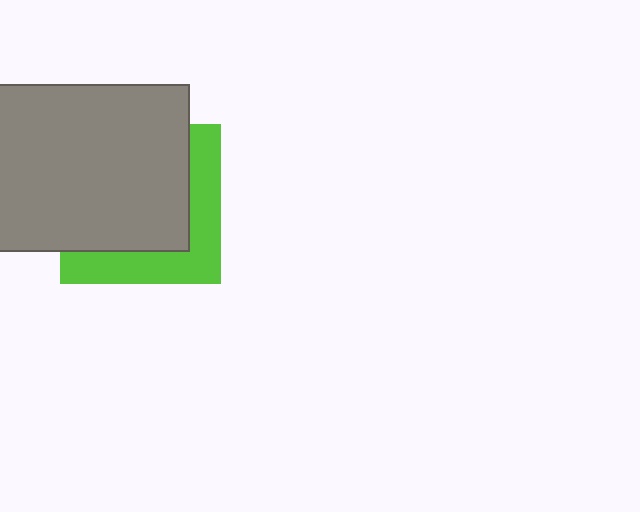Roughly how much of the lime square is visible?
A small part of it is visible (roughly 36%).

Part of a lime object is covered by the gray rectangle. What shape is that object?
It is a square.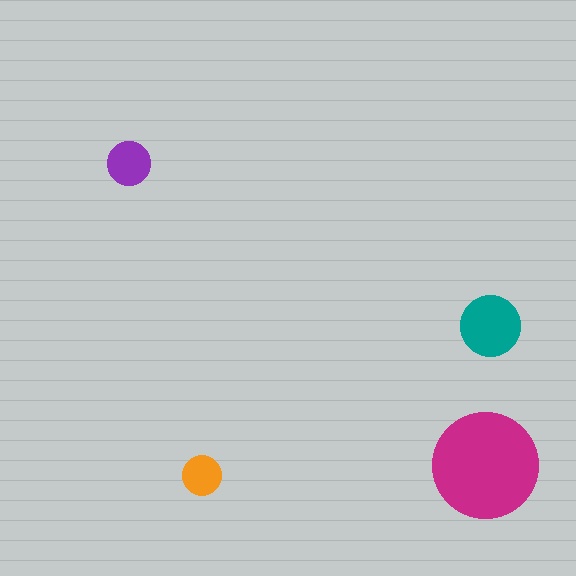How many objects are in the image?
There are 4 objects in the image.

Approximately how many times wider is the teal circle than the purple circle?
About 1.5 times wider.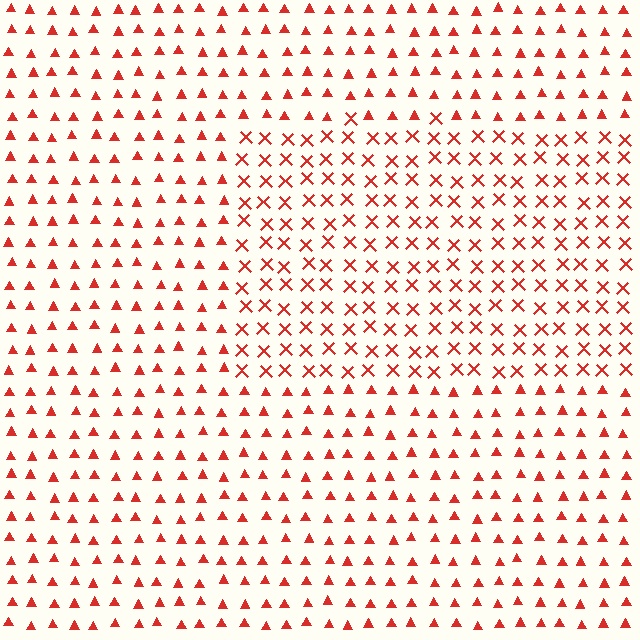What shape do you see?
I see a rectangle.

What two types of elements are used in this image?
The image uses X marks inside the rectangle region and triangles outside it.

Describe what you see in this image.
The image is filled with small red elements arranged in a uniform grid. A rectangle-shaped region contains X marks, while the surrounding area contains triangles. The boundary is defined purely by the change in element shape.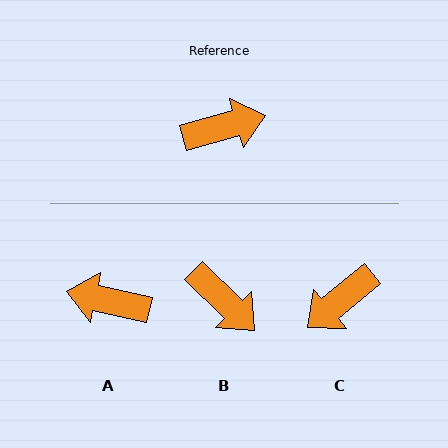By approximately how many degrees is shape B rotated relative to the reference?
Approximately 60 degrees clockwise.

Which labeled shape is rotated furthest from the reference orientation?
C, about 156 degrees away.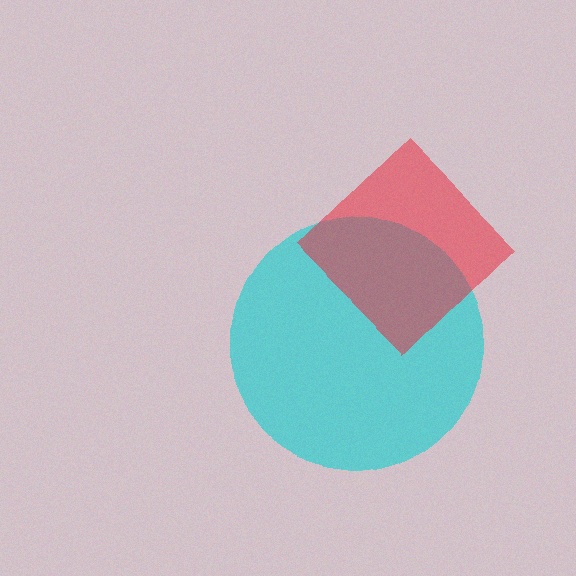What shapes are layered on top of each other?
The layered shapes are: a cyan circle, a red diamond.